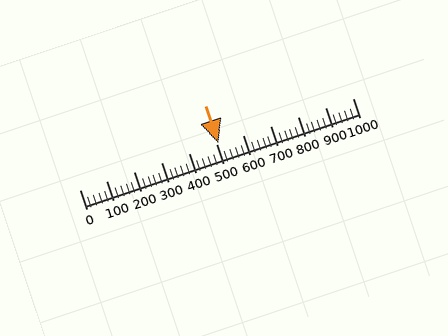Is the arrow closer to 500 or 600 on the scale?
The arrow is closer to 500.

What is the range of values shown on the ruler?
The ruler shows values from 0 to 1000.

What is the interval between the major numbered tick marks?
The major tick marks are spaced 100 units apart.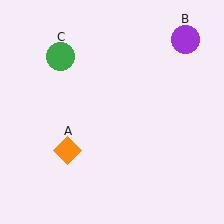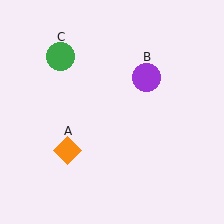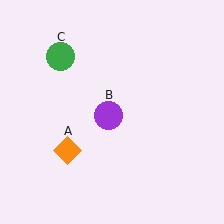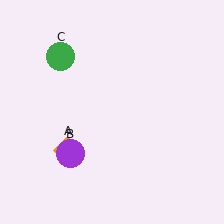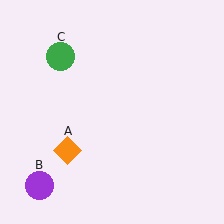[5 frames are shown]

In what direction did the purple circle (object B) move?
The purple circle (object B) moved down and to the left.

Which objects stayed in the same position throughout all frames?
Orange diamond (object A) and green circle (object C) remained stationary.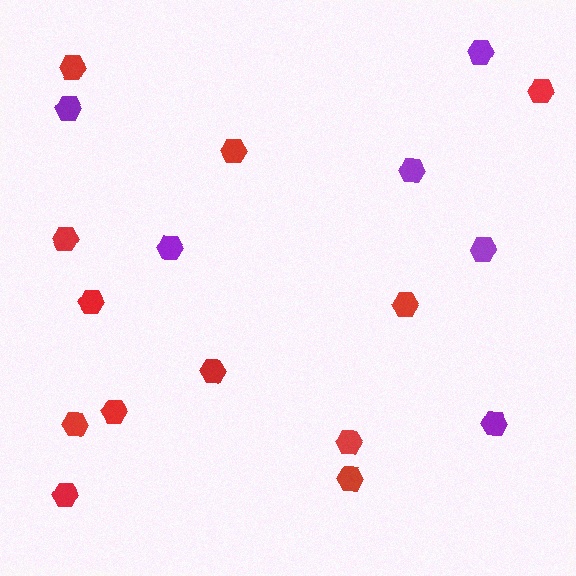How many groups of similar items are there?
There are 2 groups: one group of red hexagons (12) and one group of purple hexagons (6).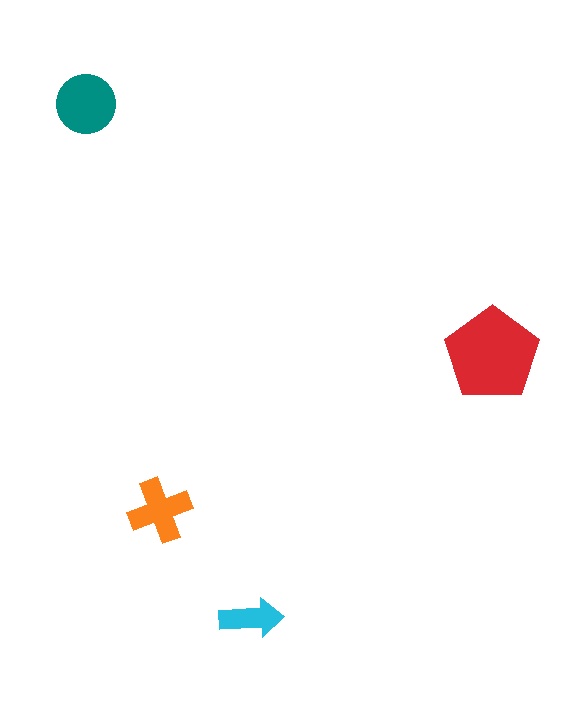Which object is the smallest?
The cyan arrow.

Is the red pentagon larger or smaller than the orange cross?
Larger.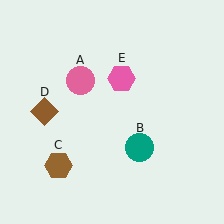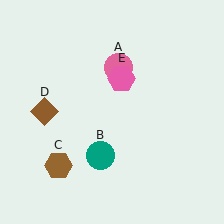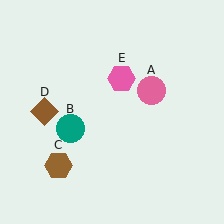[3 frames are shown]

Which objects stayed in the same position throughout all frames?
Brown hexagon (object C) and brown diamond (object D) and pink hexagon (object E) remained stationary.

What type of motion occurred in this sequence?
The pink circle (object A), teal circle (object B) rotated clockwise around the center of the scene.